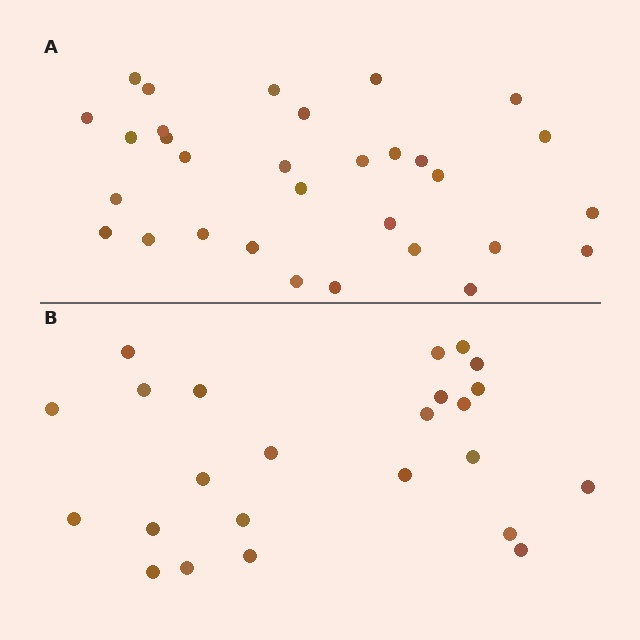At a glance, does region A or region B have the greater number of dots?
Region A (the top region) has more dots.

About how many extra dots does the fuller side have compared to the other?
Region A has roughly 8 or so more dots than region B.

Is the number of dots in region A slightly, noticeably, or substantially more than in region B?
Region A has noticeably more, but not dramatically so. The ratio is roughly 1.3 to 1.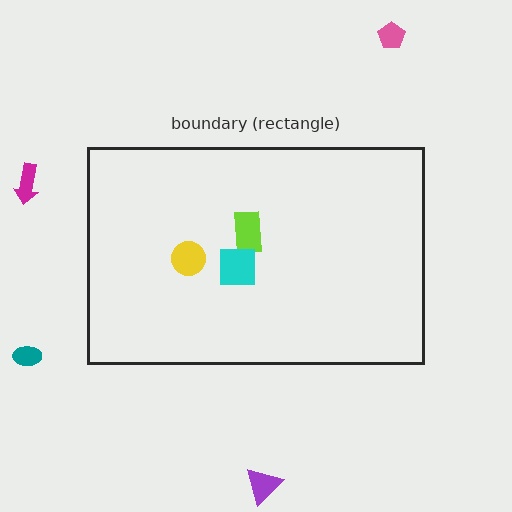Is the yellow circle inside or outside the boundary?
Inside.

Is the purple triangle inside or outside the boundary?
Outside.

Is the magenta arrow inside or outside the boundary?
Outside.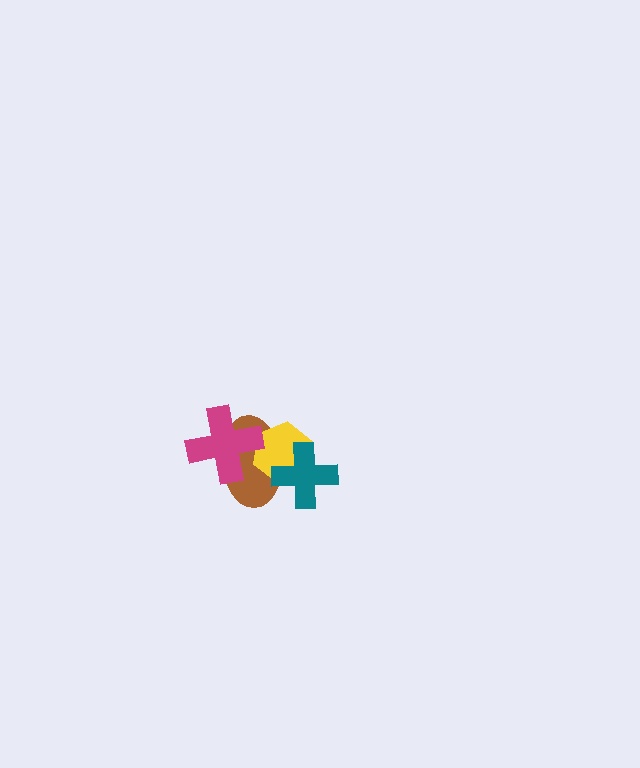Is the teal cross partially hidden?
No, no other shape covers it.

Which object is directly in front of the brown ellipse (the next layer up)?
The yellow hexagon is directly in front of the brown ellipse.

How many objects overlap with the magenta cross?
2 objects overlap with the magenta cross.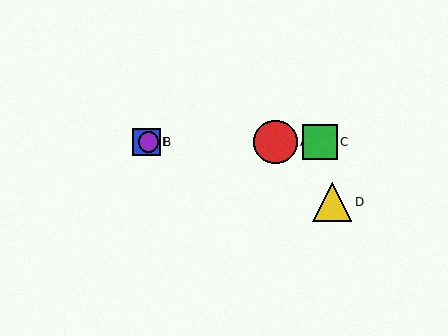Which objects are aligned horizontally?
Objects A, B, C, E are aligned horizontally.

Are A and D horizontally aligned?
No, A is at y≈142 and D is at y≈202.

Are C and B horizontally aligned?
Yes, both are at y≈142.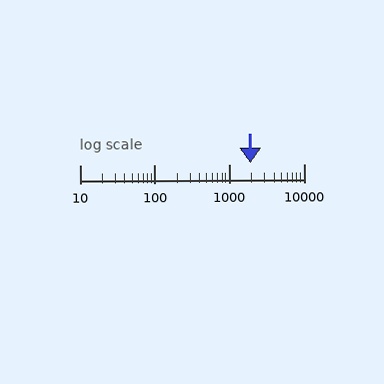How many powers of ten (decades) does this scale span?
The scale spans 3 decades, from 10 to 10000.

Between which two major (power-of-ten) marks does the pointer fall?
The pointer is between 1000 and 10000.